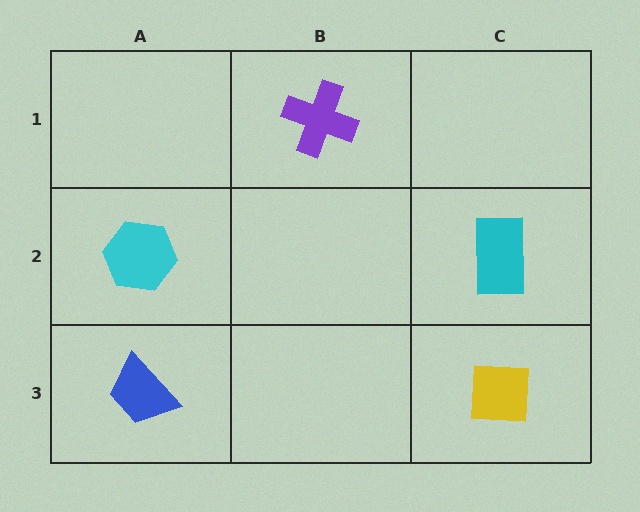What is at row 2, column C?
A cyan rectangle.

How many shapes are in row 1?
1 shape.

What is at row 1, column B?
A purple cross.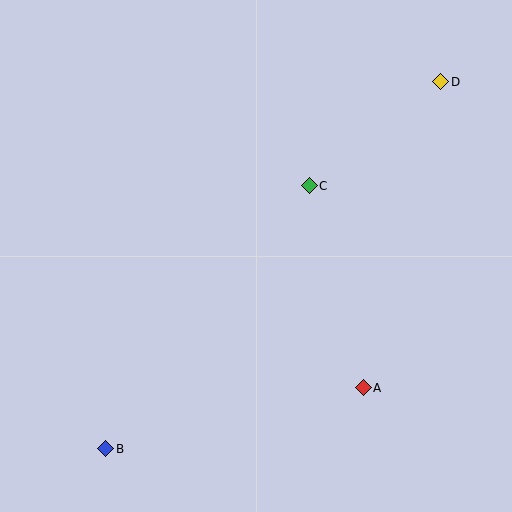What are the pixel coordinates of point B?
Point B is at (106, 449).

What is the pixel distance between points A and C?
The distance between A and C is 209 pixels.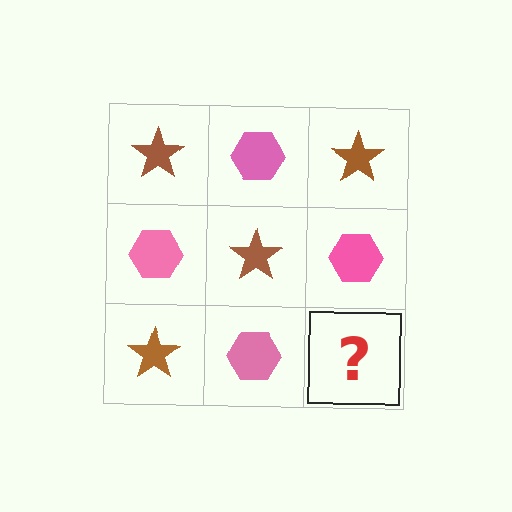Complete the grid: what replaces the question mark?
The question mark should be replaced with a brown star.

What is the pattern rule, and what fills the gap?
The rule is that it alternates brown star and pink hexagon in a checkerboard pattern. The gap should be filled with a brown star.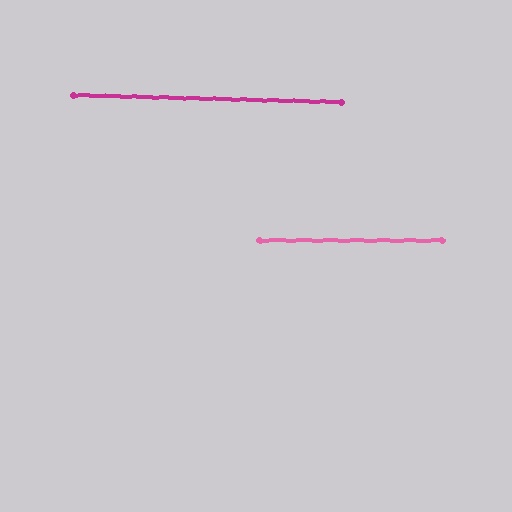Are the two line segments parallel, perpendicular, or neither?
Parallel — their directions differ by only 1.6°.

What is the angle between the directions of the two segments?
Approximately 2 degrees.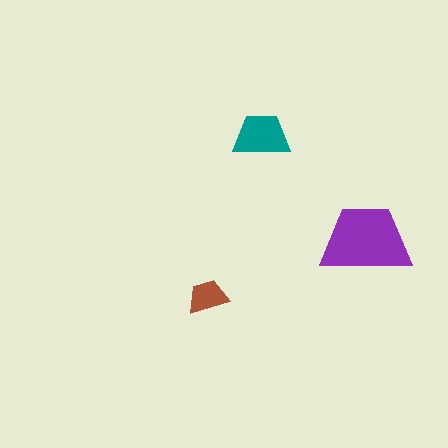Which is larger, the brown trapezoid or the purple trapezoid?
The purple one.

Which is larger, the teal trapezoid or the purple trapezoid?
The purple one.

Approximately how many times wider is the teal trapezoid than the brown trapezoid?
About 1.5 times wider.